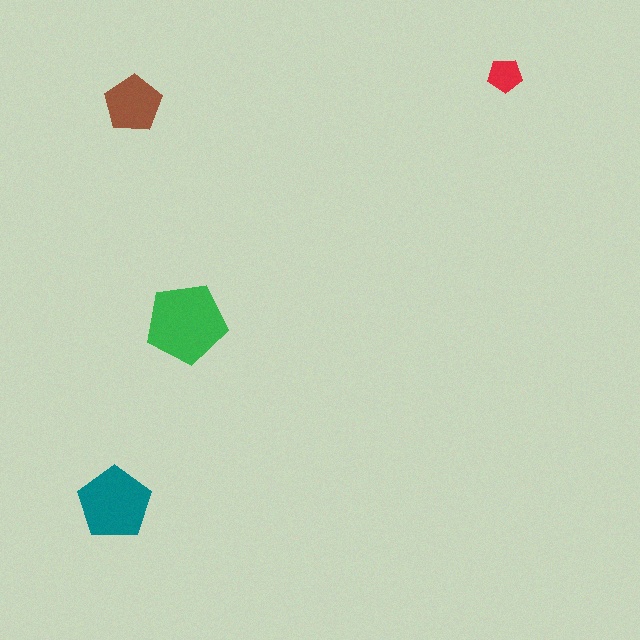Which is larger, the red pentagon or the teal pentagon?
The teal one.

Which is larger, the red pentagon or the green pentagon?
The green one.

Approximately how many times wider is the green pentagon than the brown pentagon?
About 1.5 times wider.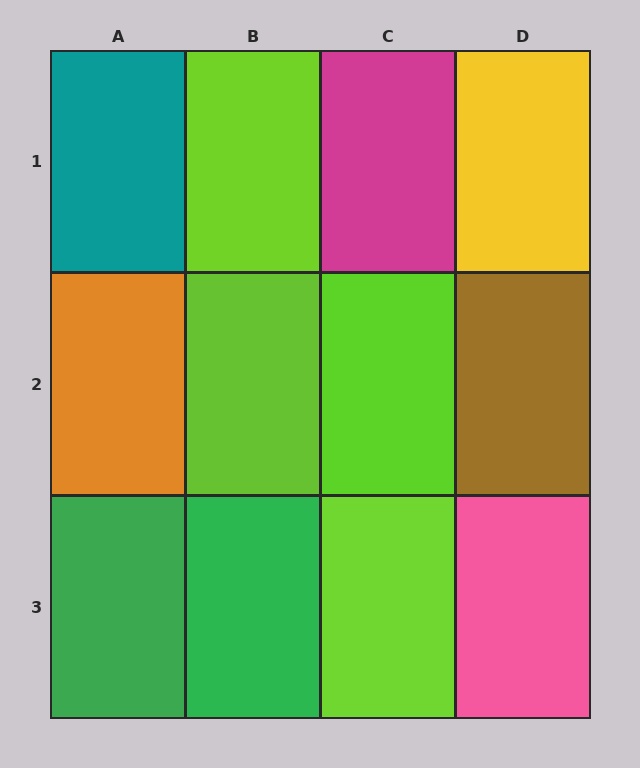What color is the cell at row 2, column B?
Lime.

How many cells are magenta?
1 cell is magenta.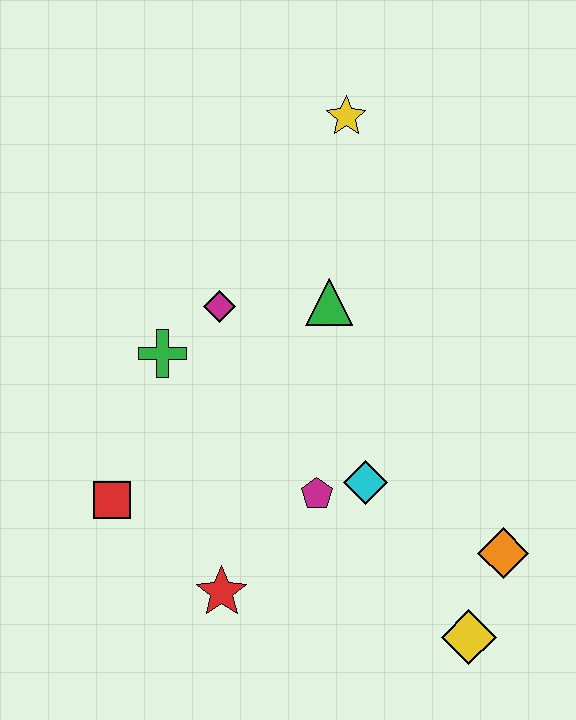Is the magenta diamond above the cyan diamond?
Yes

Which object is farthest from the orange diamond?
The yellow star is farthest from the orange diamond.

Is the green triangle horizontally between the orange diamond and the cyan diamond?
No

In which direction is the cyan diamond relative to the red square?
The cyan diamond is to the right of the red square.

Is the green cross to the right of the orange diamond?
No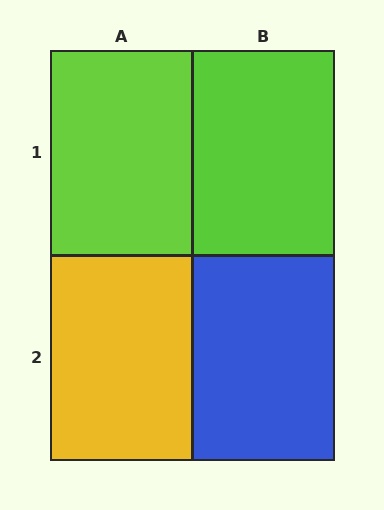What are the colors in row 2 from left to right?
Yellow, blue.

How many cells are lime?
2 cells are lime.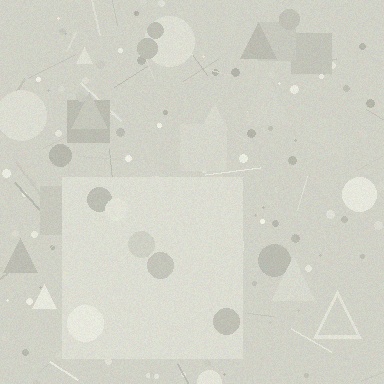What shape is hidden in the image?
A square is hidden in the image.